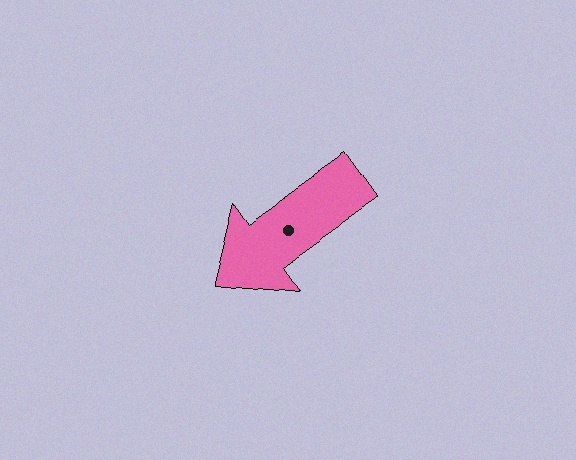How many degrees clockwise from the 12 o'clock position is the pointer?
Approximately 235 degrees.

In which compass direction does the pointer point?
Southwest.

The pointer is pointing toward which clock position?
Roughly 8 o'clock.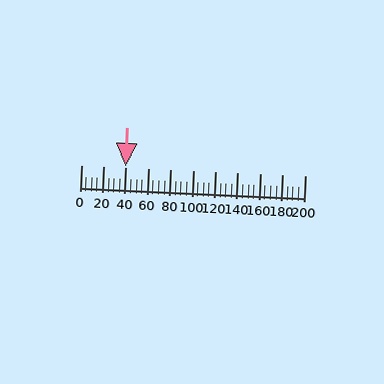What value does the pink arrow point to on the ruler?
The pink arrow points to approximately 40.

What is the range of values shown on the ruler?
The ruler shows values from 0 to 200.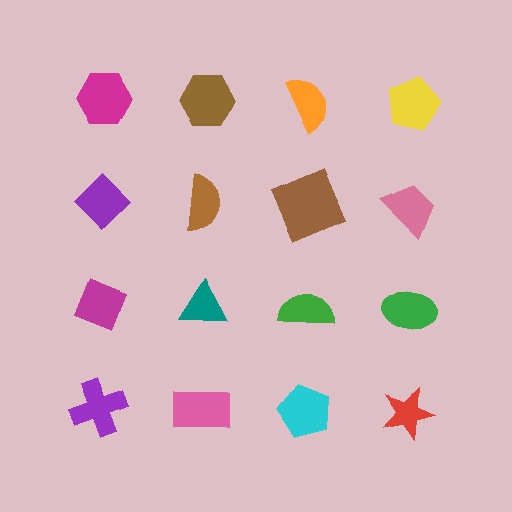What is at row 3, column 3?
A green semicircle.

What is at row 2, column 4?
A pink trapezoid.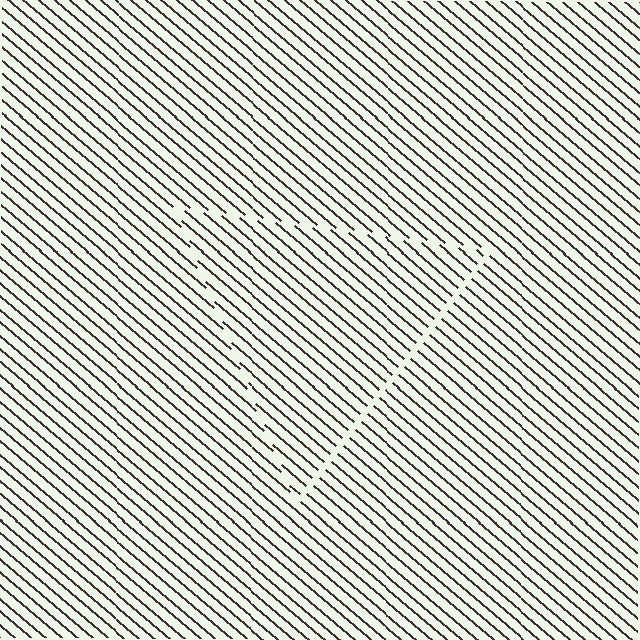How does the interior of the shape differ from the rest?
The interior of the shape contains the same grating, shifted by half a period — the contour is defined by the phase discontinuity where line-ends from the inner and outer gratings abut.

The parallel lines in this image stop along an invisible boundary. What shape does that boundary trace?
An illusory triangle. The interior of the shape contains the same grating, shifted by half a period — the contour is defined by the phase discontinuity where line-ends from the inner and outer gratings abut.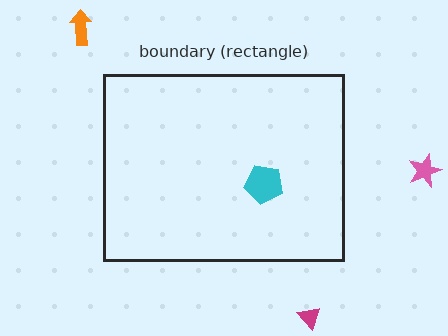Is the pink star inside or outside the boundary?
Outside.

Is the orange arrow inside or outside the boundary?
Outside.